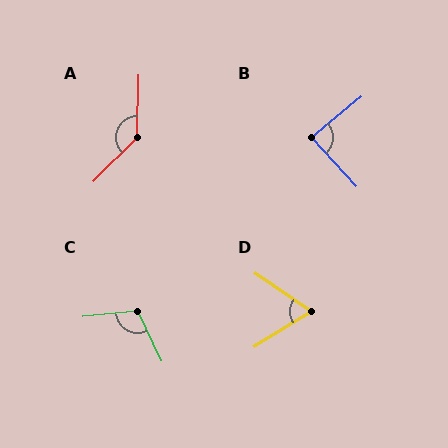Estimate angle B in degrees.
Approximately 87 degrees.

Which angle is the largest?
A, at approximately 136 degrees.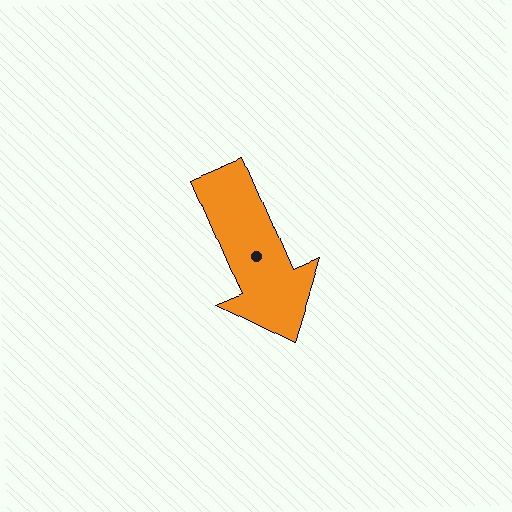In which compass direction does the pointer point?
Southeast.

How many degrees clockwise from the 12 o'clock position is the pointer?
Approximately 157 degrees.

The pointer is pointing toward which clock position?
Roughly 5 o'clock.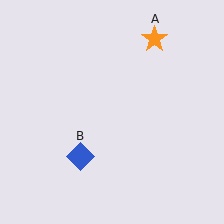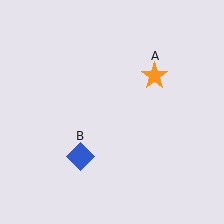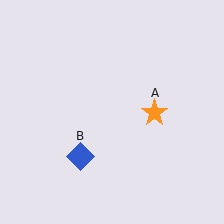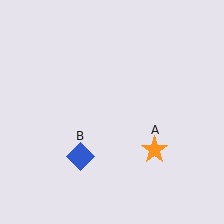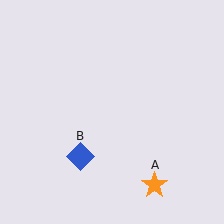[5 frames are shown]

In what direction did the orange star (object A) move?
The orange star (object A) moved down.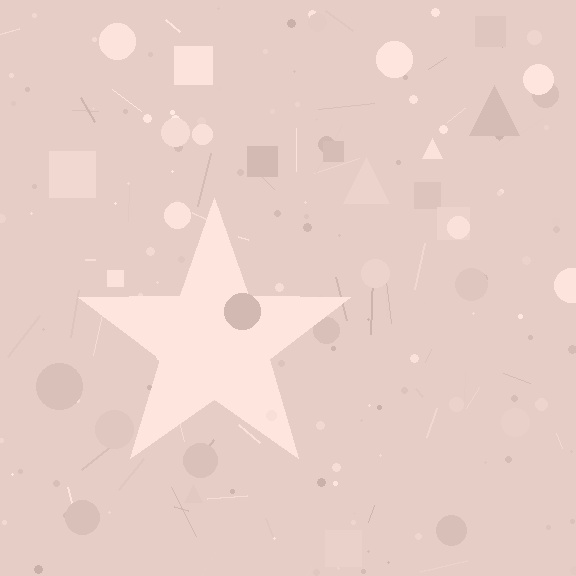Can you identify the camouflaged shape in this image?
The camouflaged shape is a star.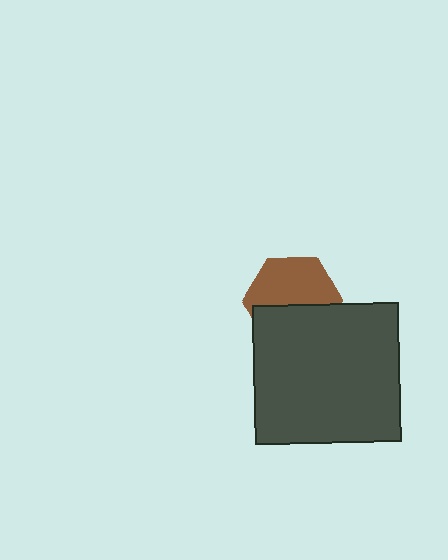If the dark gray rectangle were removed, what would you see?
You would see the complete brown hexagon.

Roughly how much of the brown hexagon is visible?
About half of it is visible (roughly 55%).